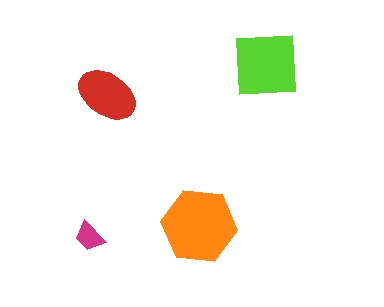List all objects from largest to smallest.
The orange hexagon, the lime square, the red ellipse, the magenta trapezoid.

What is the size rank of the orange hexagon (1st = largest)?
1st.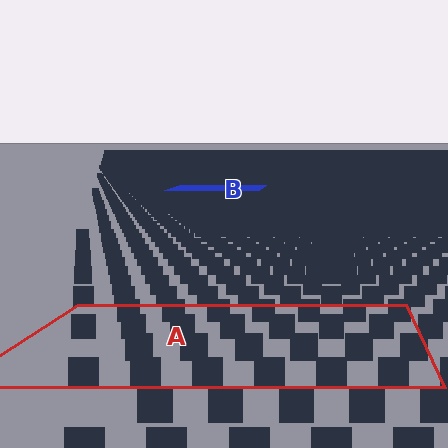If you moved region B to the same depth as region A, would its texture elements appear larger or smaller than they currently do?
They would appear larger. At a closer depth, the same texture elements are projected at a bigger on-screen size.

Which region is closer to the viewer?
Region A is closer. The texture elements there are larger and more spread out.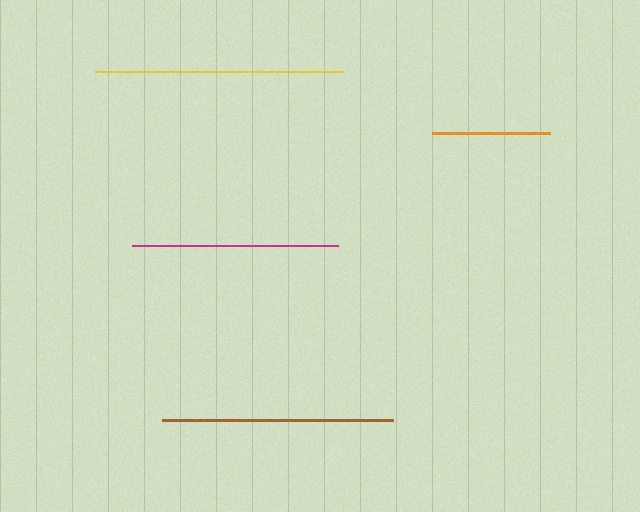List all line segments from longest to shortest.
From longest to shortest: yellow, brown, magenta, orange.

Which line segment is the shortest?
The orange line is the shortest at approximately 117 pixels.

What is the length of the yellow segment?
The yellow segment is approximately 248 pixels long.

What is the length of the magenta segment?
The magenta segment is approximately 206 pixels long.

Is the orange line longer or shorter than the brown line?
The brown line is longer than the orange line.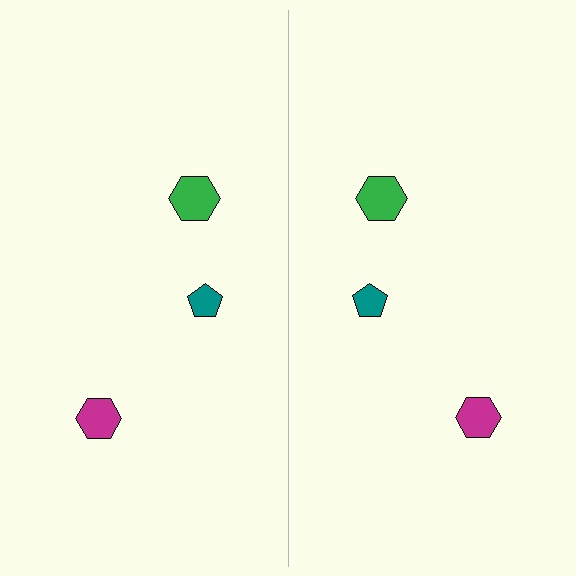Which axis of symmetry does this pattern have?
The pattern has a vertical axis of symmetry running through the center of the image.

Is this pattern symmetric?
Yes, this pattern has bilateral (reflection) symmetry.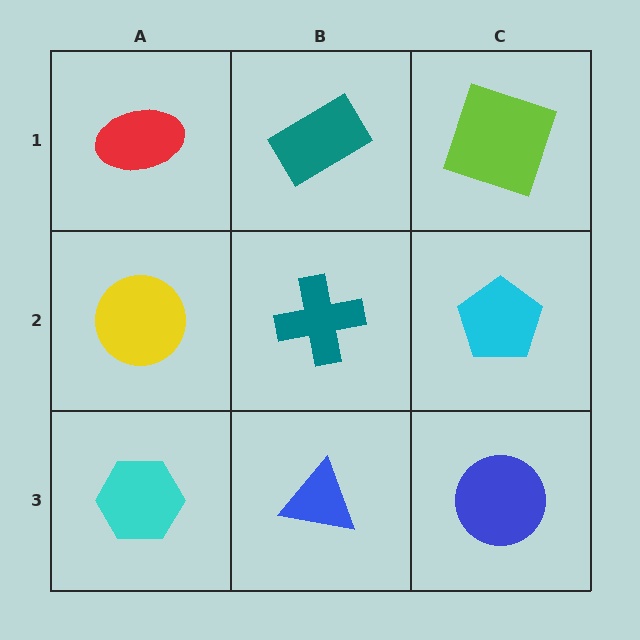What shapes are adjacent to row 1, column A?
A yellow circle (row 2, column A), a teal rectangle (row 1, column B).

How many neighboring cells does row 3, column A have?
2.